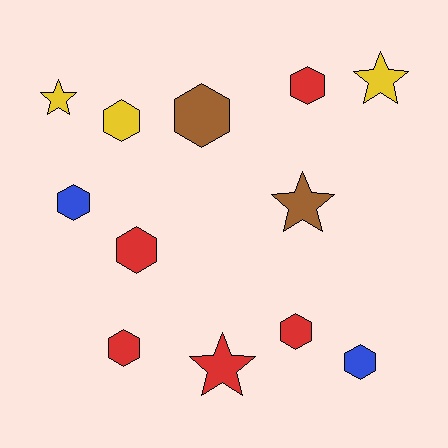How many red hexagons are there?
There are 4 red hexagons.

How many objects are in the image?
There are 12 objects.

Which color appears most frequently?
Red, with 5 objects.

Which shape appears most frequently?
Hexagon, with 8 objects.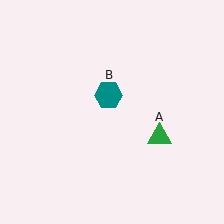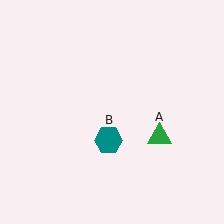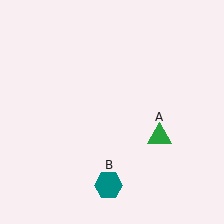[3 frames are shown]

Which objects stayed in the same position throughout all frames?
Green triangle (object A) remained stationary.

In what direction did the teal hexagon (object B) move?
The teal hexagon (object B) moved down.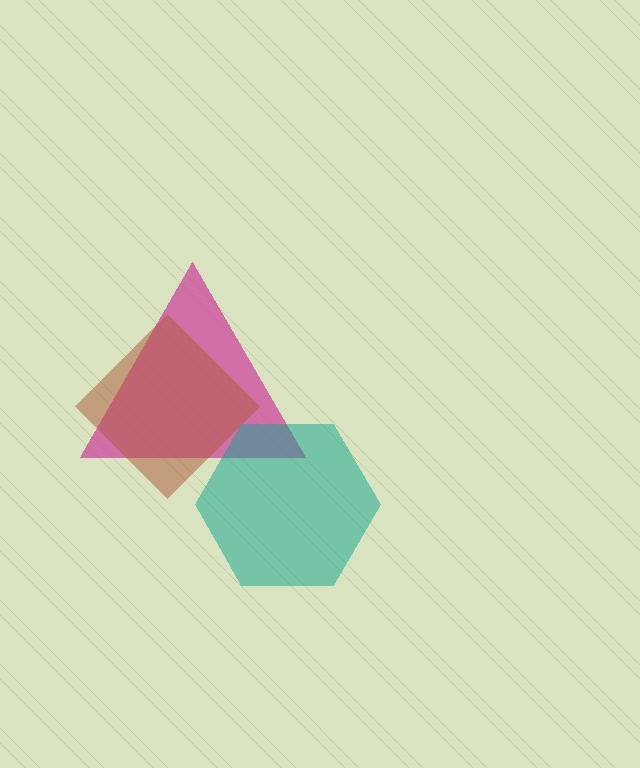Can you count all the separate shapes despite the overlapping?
Yes, there are 3 separate shapes.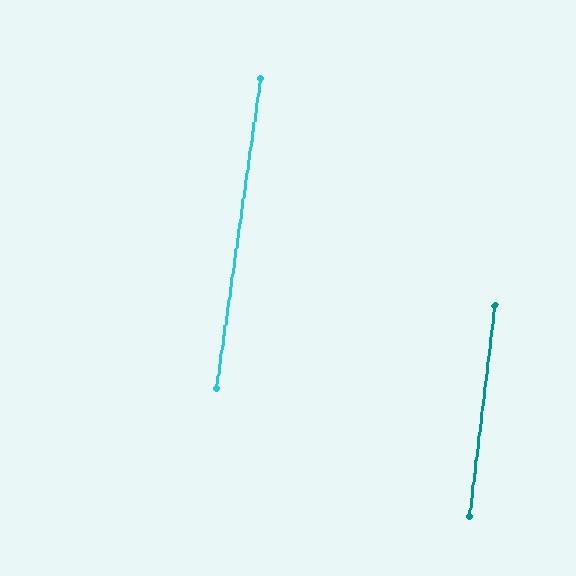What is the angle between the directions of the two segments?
Approximately 1 degree.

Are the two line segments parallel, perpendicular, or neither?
Parallel — their directions differ by only 1.4°.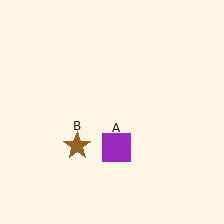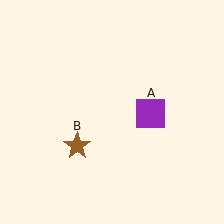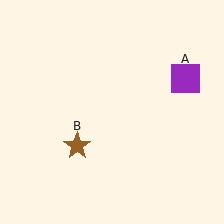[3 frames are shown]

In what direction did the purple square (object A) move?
The purple square (object A) moved up and to the right.